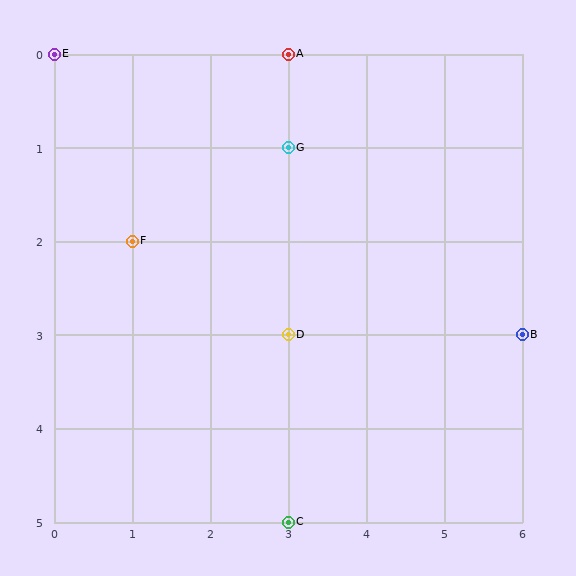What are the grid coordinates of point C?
Point C is at grid coordinates (3, 5).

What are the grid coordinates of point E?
Point E is at grid coordinates (0, 0).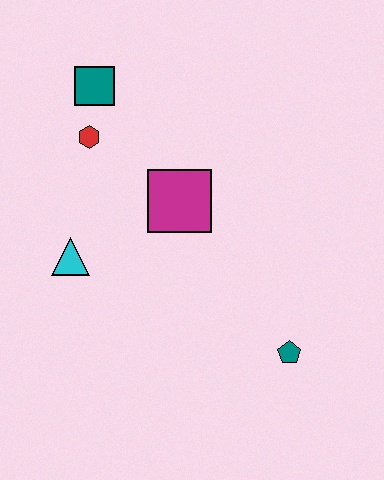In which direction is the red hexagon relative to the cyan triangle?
The red hexagon is above the cyan triangle.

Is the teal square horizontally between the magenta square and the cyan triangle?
Yes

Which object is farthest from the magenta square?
The teal pentagon is farthest from the magenta square.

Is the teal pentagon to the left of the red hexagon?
No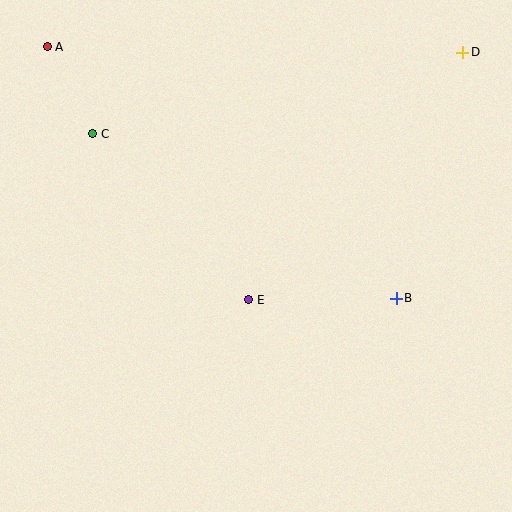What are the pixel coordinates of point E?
Point E is at (249, 300).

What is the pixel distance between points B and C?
The distance between B and C is 346 pixels.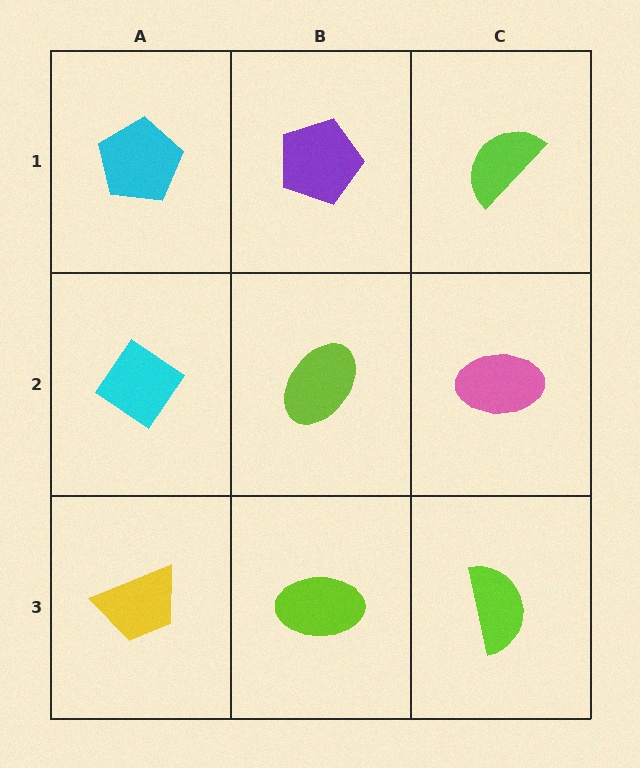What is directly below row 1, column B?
A lime ellipse.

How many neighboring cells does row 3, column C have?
2.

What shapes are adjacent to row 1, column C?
A pink ellipse (row 2, column C), a purple pentagon (row 1, column B).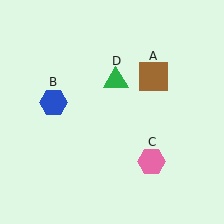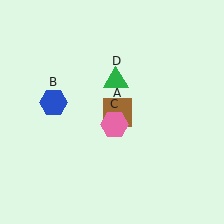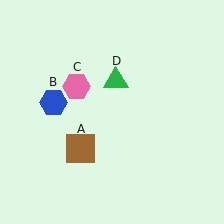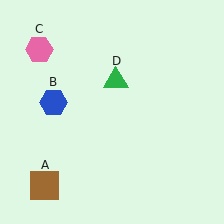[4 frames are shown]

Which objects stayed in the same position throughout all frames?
Blue hexagon (object B) and green triangle (object D) remained stationary.